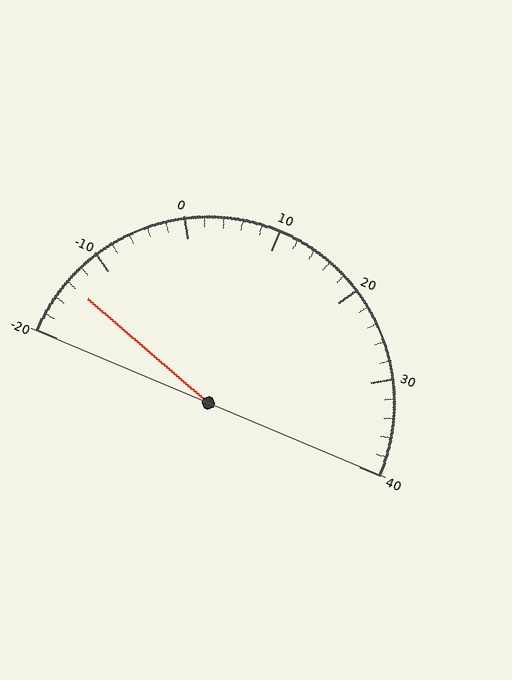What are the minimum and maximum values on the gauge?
The gauge ranges from -20 to 40.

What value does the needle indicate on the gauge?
The needle indicates approximately -14.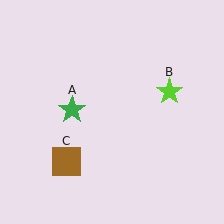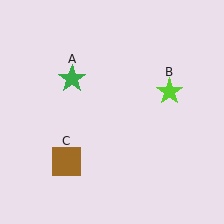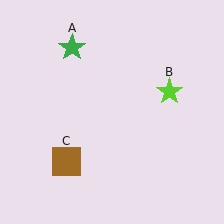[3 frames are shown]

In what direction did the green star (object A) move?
The green star (object A) moved up.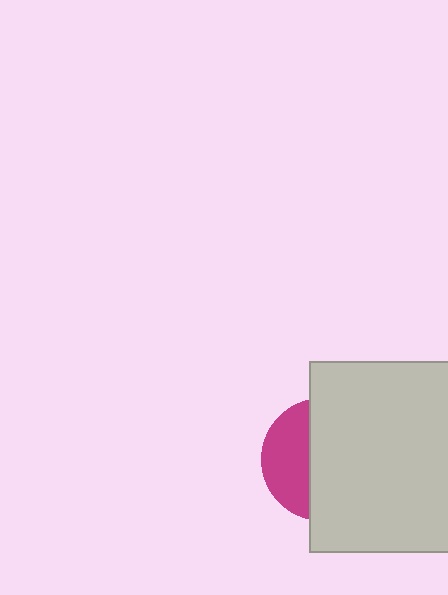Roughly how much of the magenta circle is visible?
A small part of it is visible (roughly 37%).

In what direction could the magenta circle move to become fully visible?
The magenta circle could move left. That would shift it out from behind the light gray square entirely.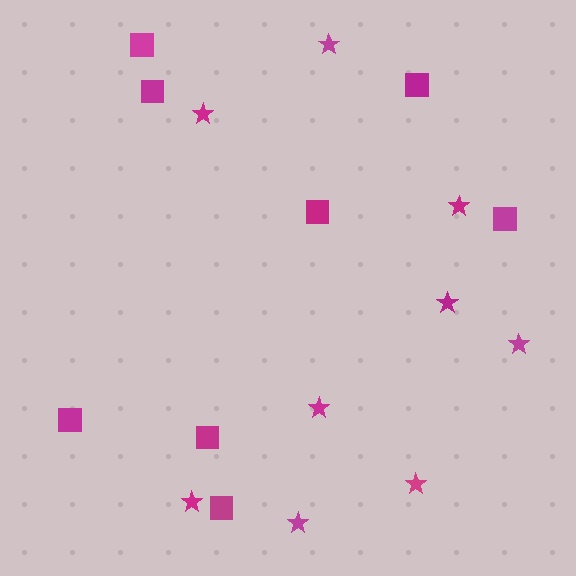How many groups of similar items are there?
There are 2 groups: one group of squares (8) and one group of stars (9).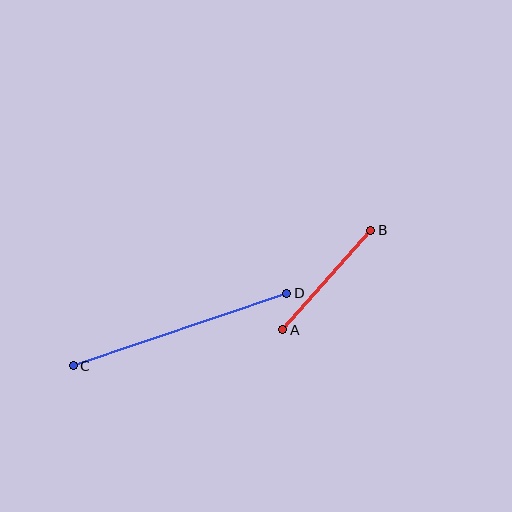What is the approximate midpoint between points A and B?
The midpoint is at approximately (327, 280) pixels.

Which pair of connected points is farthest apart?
Points C and D are farthest apart.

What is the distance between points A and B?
The distance is approximately 133 pixels.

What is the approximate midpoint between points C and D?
The midpoint is at approximately (180, 330) pixels.